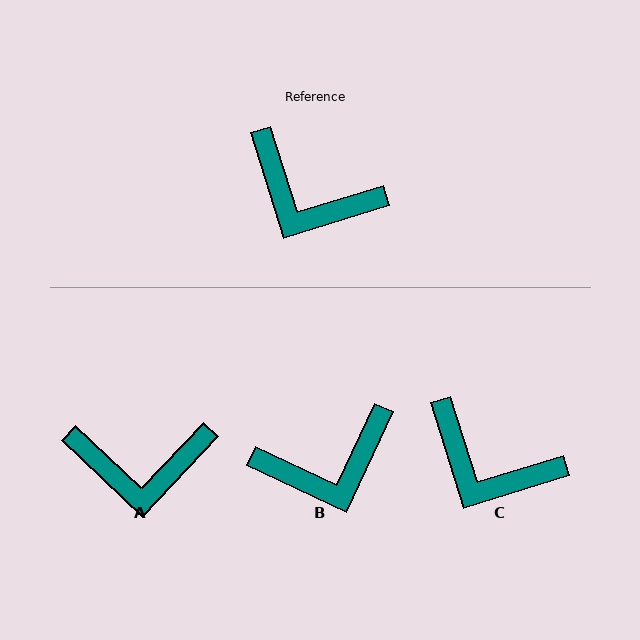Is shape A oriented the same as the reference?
No, it is off by about 29 degrees.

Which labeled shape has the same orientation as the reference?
C.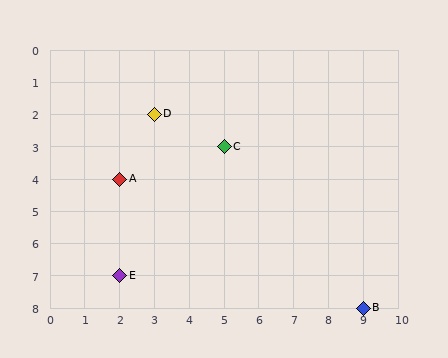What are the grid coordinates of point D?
Point D is at grid coordinates (3, 2).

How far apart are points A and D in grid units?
Points A and D are 1 column and 2 rows apart (about 2.2 grid units diagonally).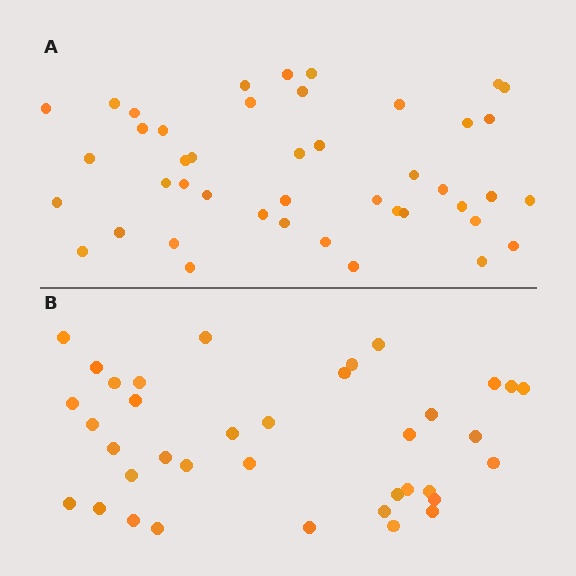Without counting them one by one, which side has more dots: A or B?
Region A (the top region) has more dots.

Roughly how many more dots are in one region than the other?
Region A has roughly 8 or so more dots than region B.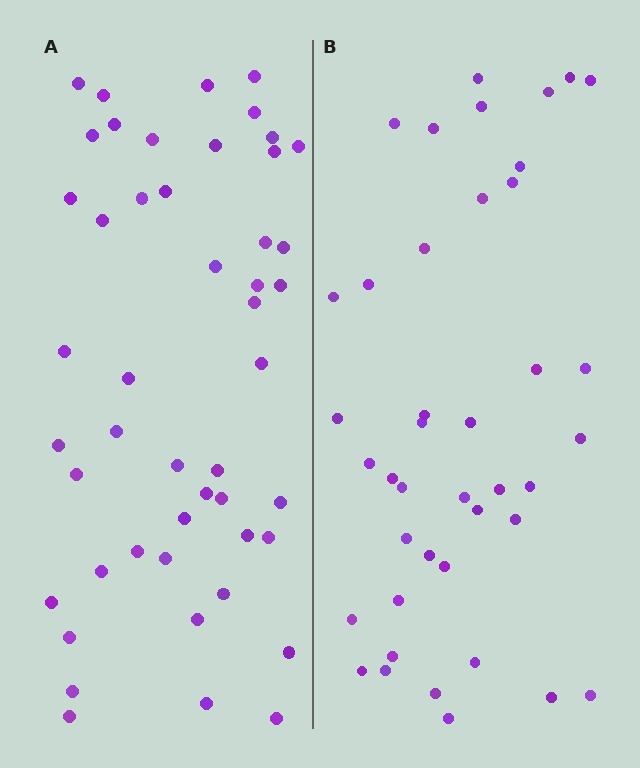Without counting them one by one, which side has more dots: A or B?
Region A (the left region) has more dots.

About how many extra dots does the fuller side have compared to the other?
Region A has roughly 8 or so more dots than region B.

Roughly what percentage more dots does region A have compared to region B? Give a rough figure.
About 15% more.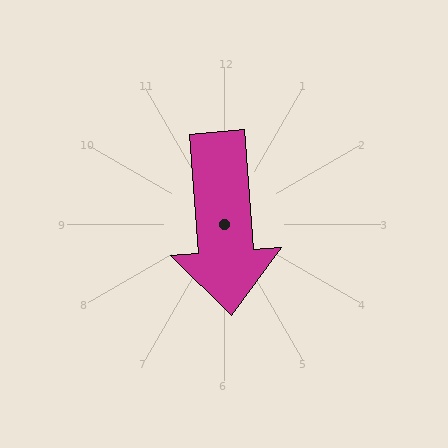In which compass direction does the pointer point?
South.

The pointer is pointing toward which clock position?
Roughly 6 o'clock.